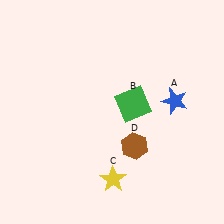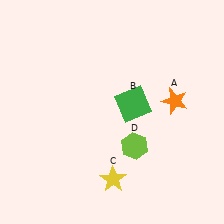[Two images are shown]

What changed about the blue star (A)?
In Image 1, A is blue. In Image 2, it changed to orange.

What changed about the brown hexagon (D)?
In Image 1, D is brown. In Image 2, it changed to lime.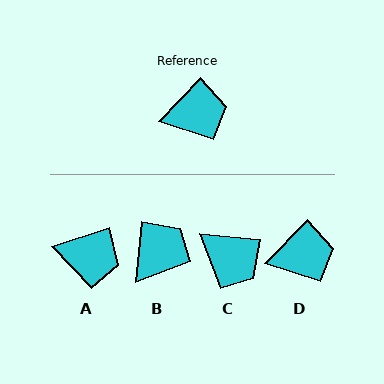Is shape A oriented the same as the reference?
No, it is off by about 28 degrees.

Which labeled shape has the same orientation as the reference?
D.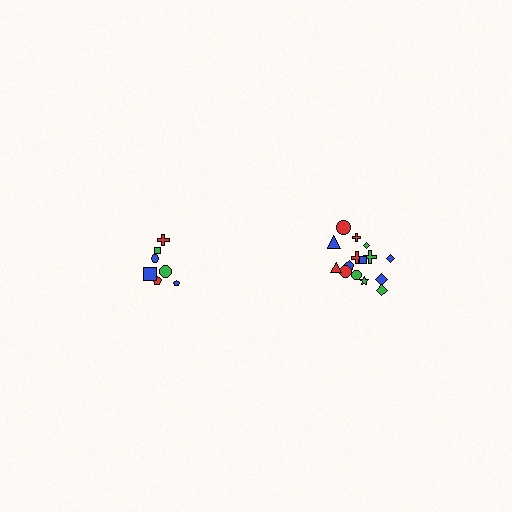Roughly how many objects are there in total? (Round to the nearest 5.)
Roughly 20 objects in total.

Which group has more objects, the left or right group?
The right group.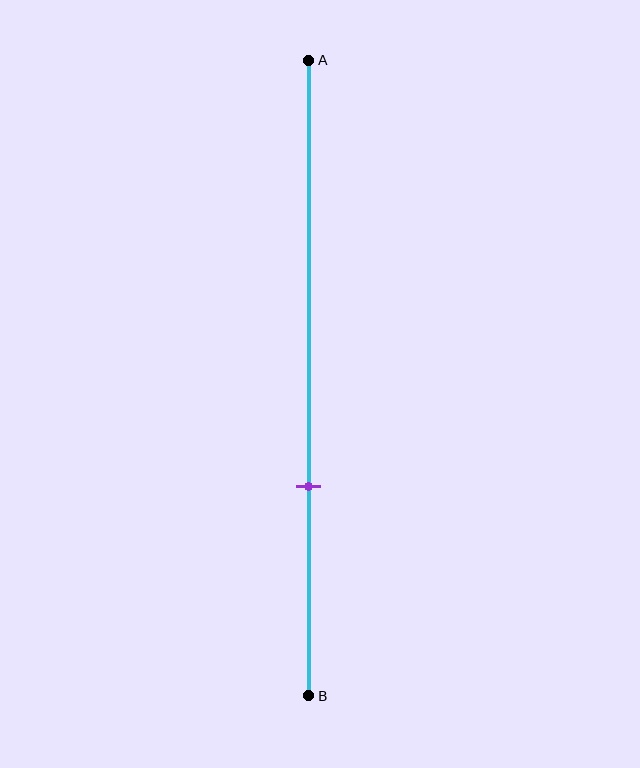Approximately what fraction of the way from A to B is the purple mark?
The purple mark is approximately 65% of the way from A to B.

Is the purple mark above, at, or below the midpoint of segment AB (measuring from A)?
The purple mark is below the midpoint of segment AB.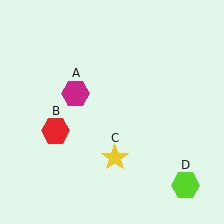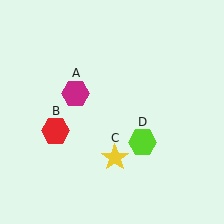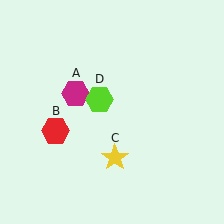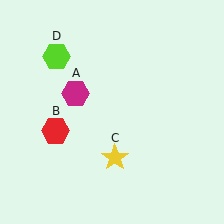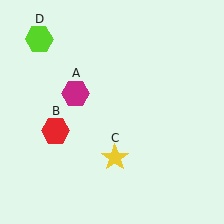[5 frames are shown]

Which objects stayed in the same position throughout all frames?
Magenta hexagon (object A) and red hexagon (object B) and yellow star (object C) remained stationary.